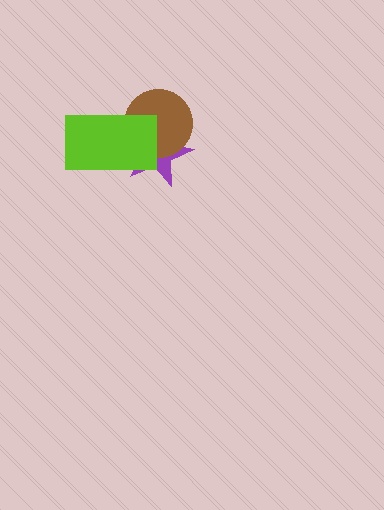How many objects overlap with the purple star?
2 objects overlap with the purple star.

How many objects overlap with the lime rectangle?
2 objects overlap with the lime rectangle.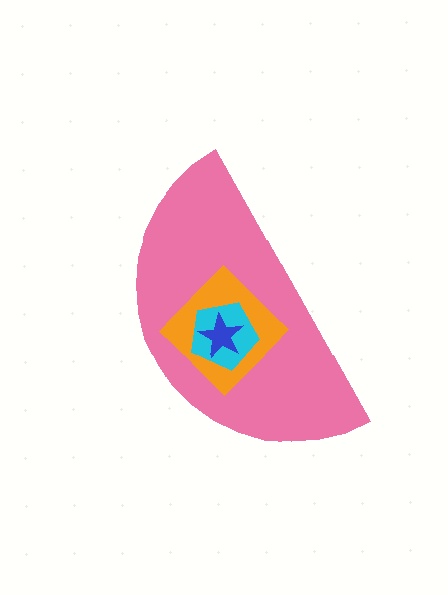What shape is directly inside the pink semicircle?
The orange diamond.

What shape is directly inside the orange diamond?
The cyan pentagon.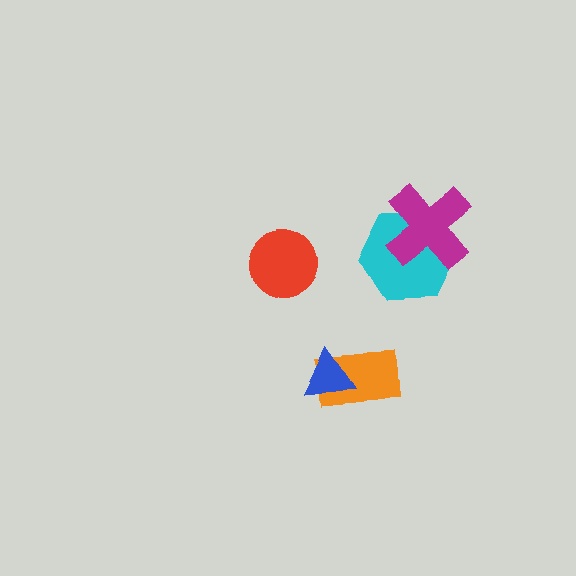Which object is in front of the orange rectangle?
The blue triangle is in front of the orange rectangle.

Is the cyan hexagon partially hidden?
Yes, it is partially covered by another shape.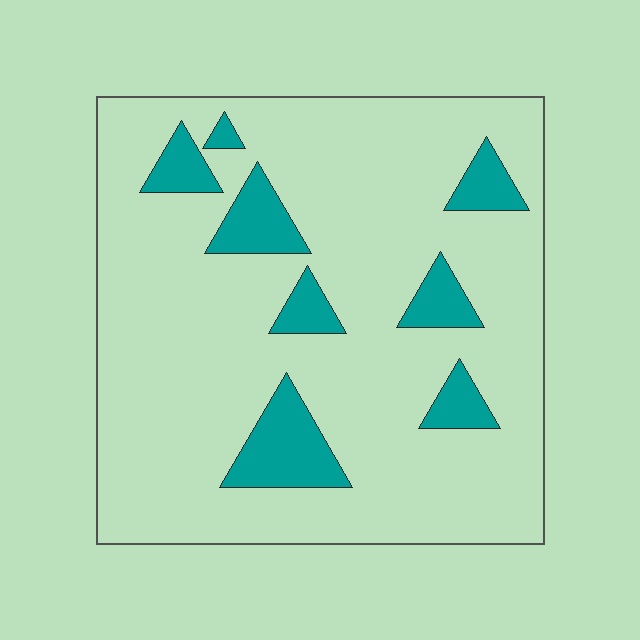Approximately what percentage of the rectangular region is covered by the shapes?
Approximately 15%.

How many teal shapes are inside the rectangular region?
8.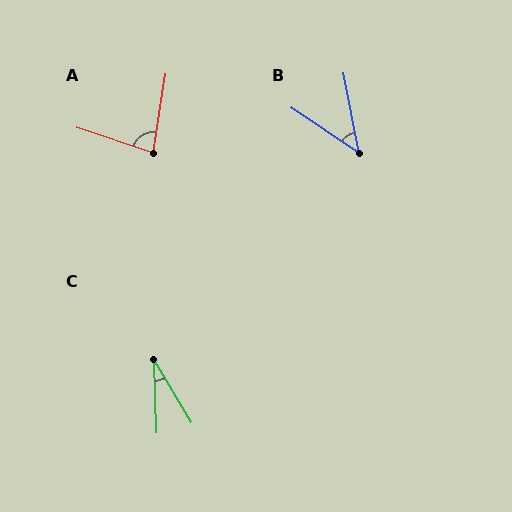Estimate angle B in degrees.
Approximately 45 degrees.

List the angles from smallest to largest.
C (29°), B (45°), A (81°).